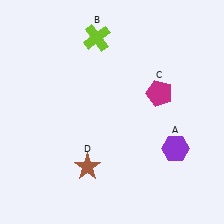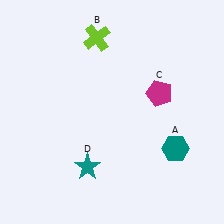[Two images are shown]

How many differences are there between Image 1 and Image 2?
There are 2 differences between the two images.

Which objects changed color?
A changed from purple to teal. D changed from brown to teal.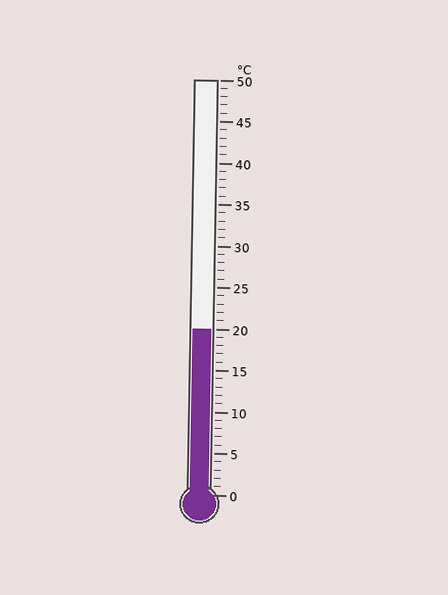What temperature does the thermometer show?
The thermometer shows approximately 20°C.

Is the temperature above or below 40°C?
The temperature is below 40°C.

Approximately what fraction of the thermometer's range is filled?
The thermometer is filled to approximately 40% of its range.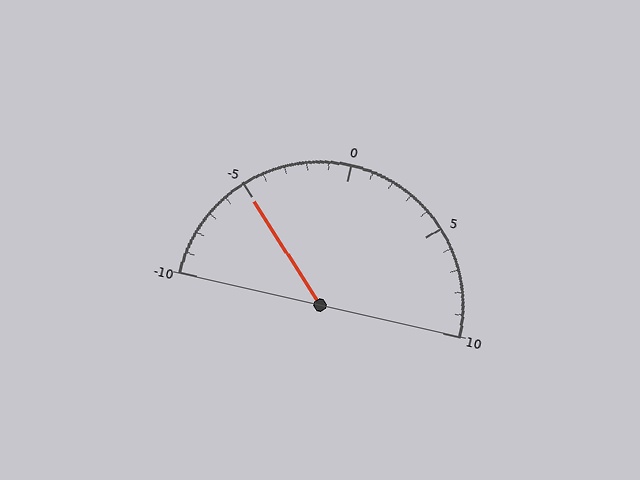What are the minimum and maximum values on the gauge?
The gauge ranges from -10 to 10.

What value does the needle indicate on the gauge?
The needle indicates approximately -5.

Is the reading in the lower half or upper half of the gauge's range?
The reading is in the lower half of the range (-10 to 10).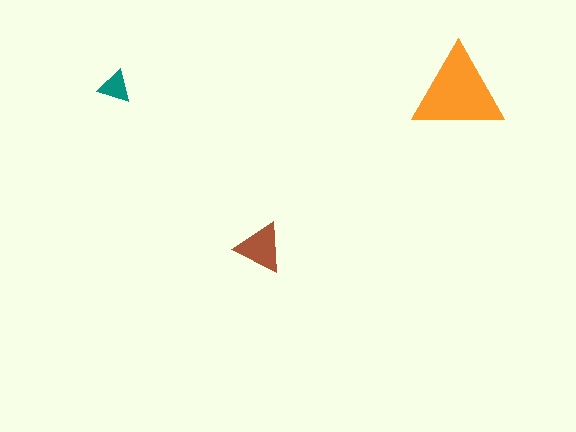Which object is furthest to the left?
The teal triangle is leftmost.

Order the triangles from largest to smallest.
the orange one, the brown one, the teal one.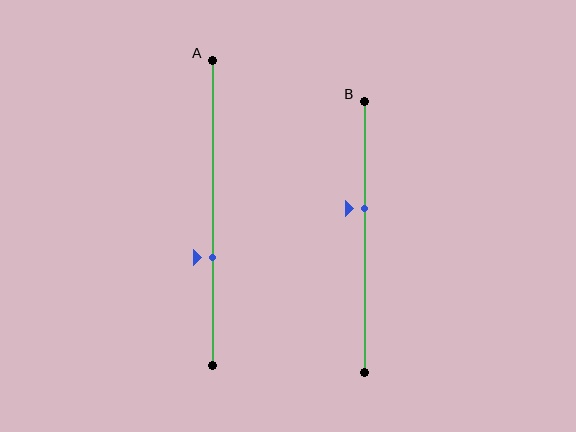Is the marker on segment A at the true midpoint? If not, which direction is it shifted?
No, the marker on segment A is shifted downward by about 14% of the segment length.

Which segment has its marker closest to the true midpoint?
Segment B has its marker closest to the true midpoint.